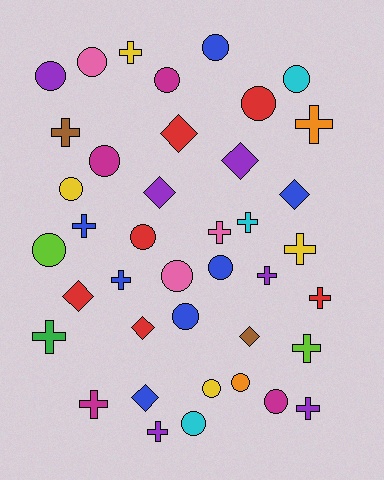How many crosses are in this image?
There are 15 crosses.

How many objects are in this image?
There are 40 objects.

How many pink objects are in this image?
There are 3 pink objects.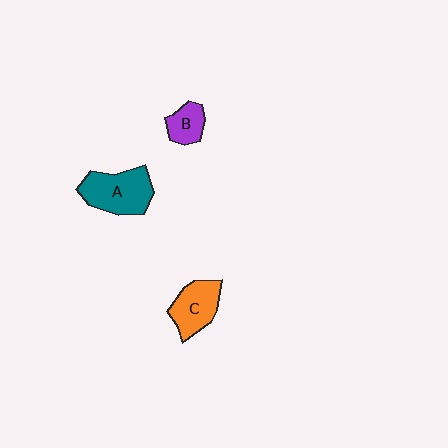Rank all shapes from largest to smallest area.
From largest to smallest: A (teal), C (orange), B (purple).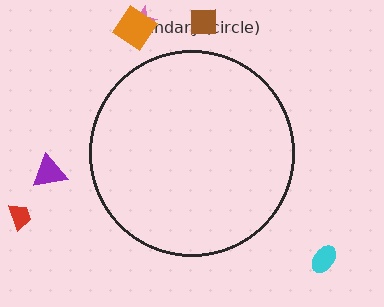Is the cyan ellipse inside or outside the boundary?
Outside.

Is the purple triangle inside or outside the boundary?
Outside.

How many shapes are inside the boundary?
0 inside, 6 outside.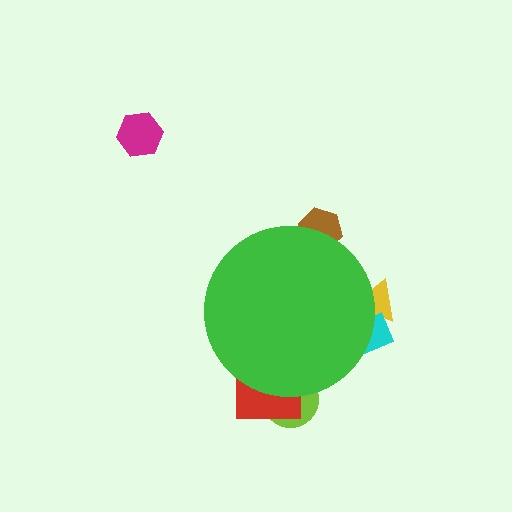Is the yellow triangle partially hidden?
Yes, the yellow triangle is partially hidden behind the green circle.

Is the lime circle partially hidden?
Yes, the lime circle is partially hidden behind the green circle.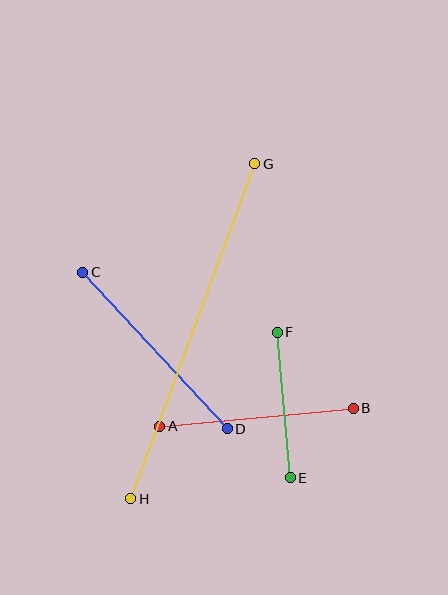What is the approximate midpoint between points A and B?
The midpoint is at approximately (257, 417) pixels.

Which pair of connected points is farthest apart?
Points G and H are farthest apart.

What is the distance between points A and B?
The distance is approximately 194 pixels.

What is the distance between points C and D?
The distance is approximately 213 pixels.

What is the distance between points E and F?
The distance is approximately 146 pixels.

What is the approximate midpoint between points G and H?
The midpoint is at approximately (193, 331) pixels.